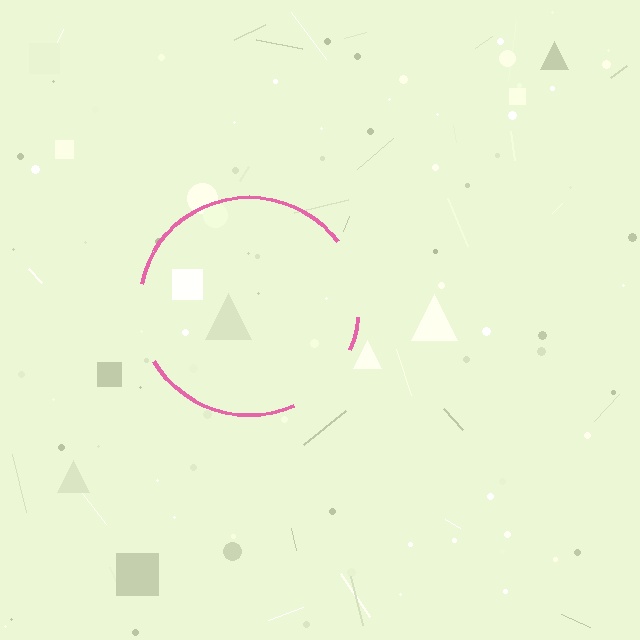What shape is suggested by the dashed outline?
The dashed outline suggests a circle.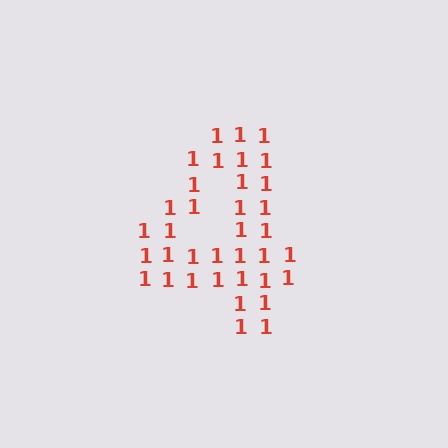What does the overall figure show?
The overall figure shows the digit 4.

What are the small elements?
The small elements are digit 1's.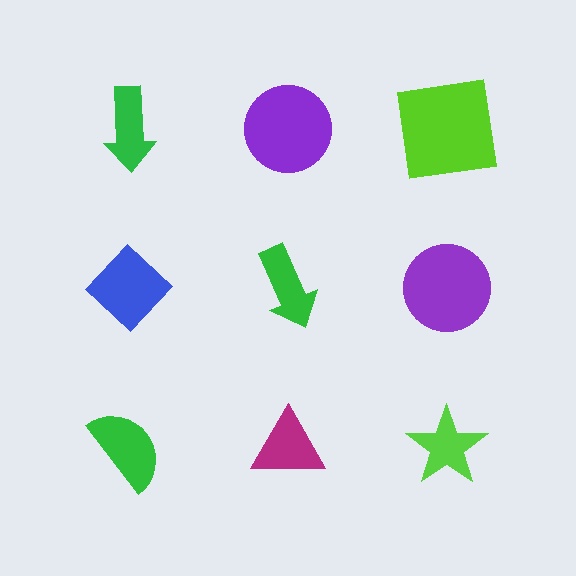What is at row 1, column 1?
A green arrow.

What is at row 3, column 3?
A lime star.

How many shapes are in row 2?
3 shapes.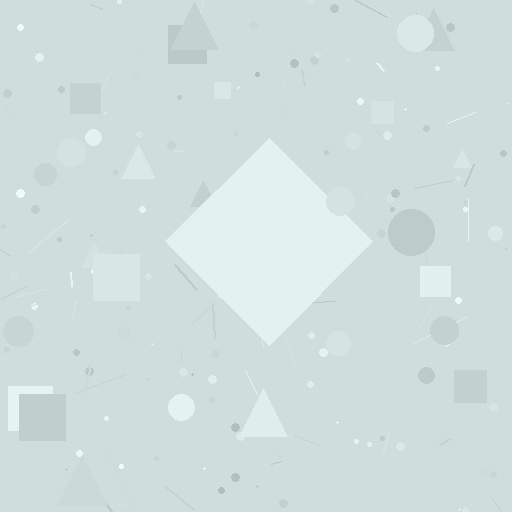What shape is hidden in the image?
A diamond is hidden in the image.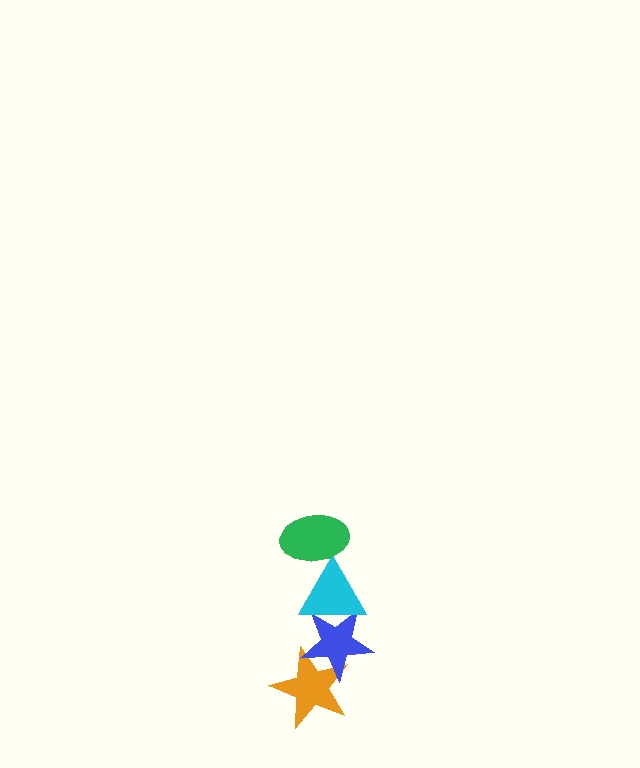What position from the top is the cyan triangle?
The cyan triangle is 2nd from the top.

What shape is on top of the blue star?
The cyan triangle is on top of the blue star.